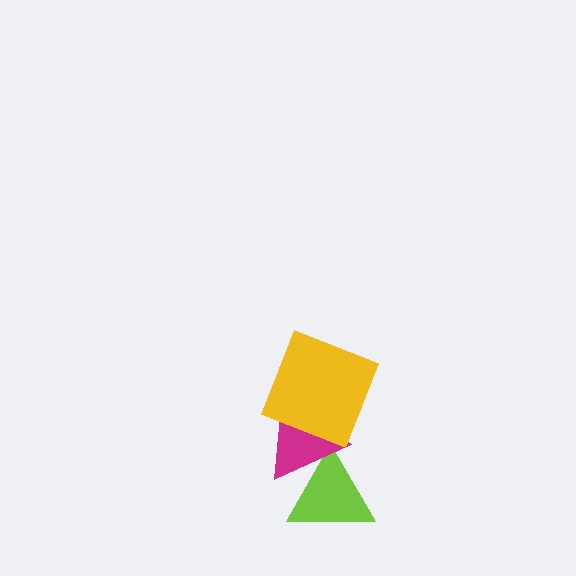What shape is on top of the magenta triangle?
The yellow square is on top of the magenta triangle.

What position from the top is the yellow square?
The yellow square is 1st from the top.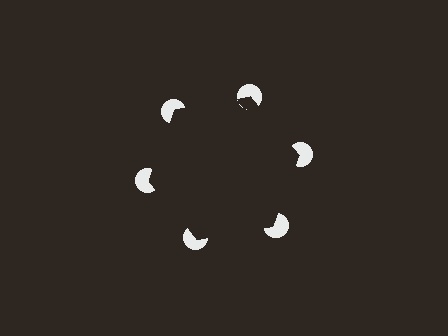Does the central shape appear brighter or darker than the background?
It typically appears slightly darker than the background, even though no actual brightness change is drawn.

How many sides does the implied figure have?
6 sides.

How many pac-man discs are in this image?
There are 6 — one at each vertex of the illusory hexagon.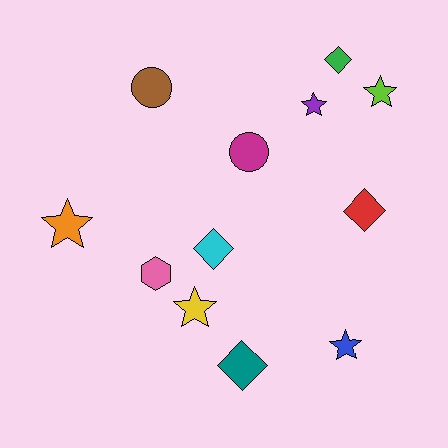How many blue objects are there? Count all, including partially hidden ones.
There is 1 blue object.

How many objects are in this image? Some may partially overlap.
There are 12 objects.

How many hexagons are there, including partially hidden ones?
There is 1 hexagon.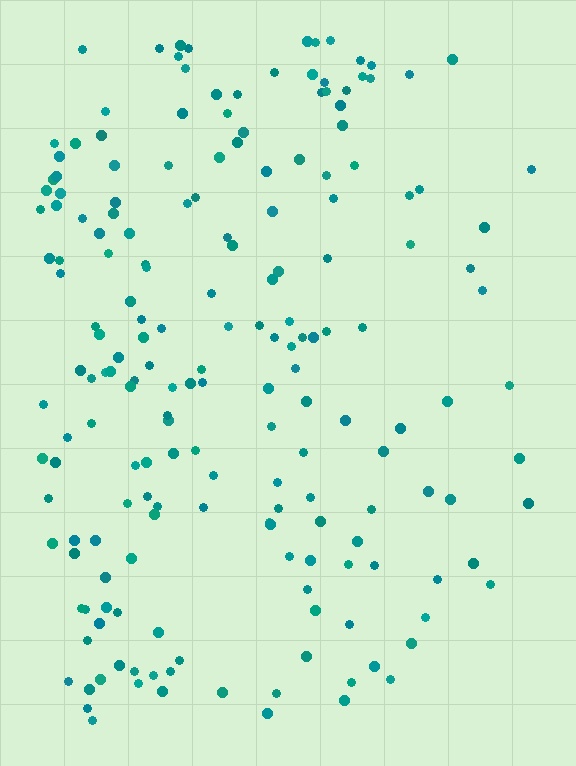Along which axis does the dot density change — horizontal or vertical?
Horizontal.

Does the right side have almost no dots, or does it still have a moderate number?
Still a moderate number, just noticeably fewer than the left.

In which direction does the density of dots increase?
From right to left, with the left side densest.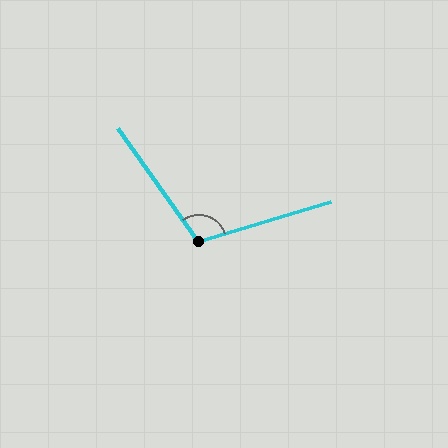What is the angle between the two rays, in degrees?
Approximately 109 degrees.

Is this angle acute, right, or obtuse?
It is obtuse.